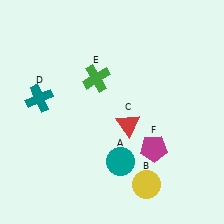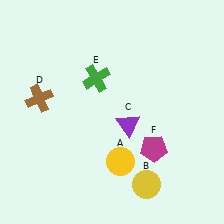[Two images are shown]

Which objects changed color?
A changed from teal to yellow. C changed from red to purple. D changed from teal to brown.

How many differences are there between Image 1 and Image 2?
There are 3 differences between the two images.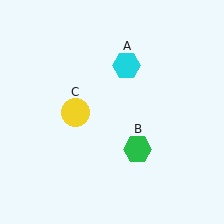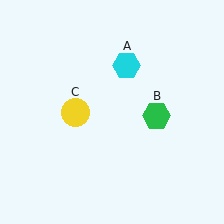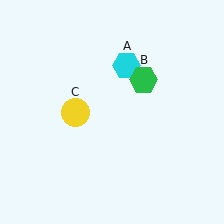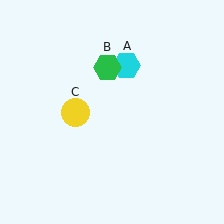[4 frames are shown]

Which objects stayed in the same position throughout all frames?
Cyan hexagon (object A) and yellow circle (object C) remained stationary.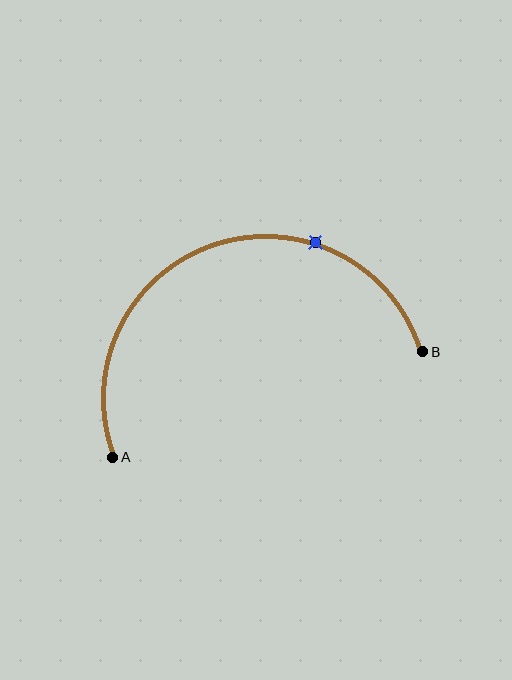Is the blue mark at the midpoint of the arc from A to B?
No. The blue mark lies on the arc but is closer to endpoint B. The arc midpoint would be at the point on the curve equidistant along the arc from both A and B.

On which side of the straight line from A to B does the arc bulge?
The arc bulges above the straight line connecting A and B.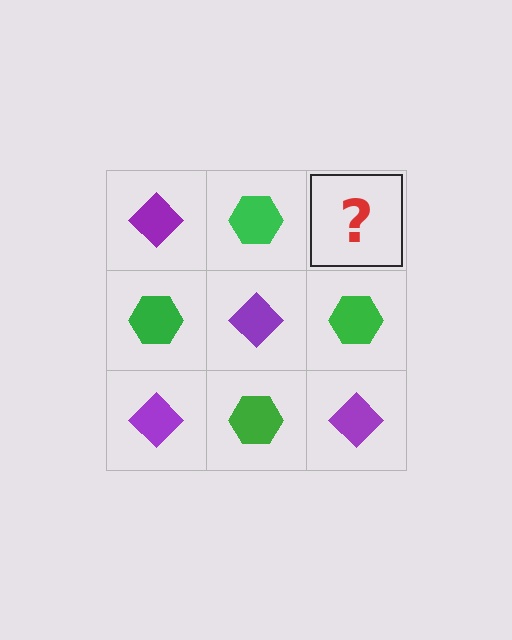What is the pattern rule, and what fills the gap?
The rule is that it alternates purple diamond and green hexagon in a checkerboard pattern. The gap should be filled with a purple diamond.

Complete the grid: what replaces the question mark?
The question mark should be replaced with a purple diamond.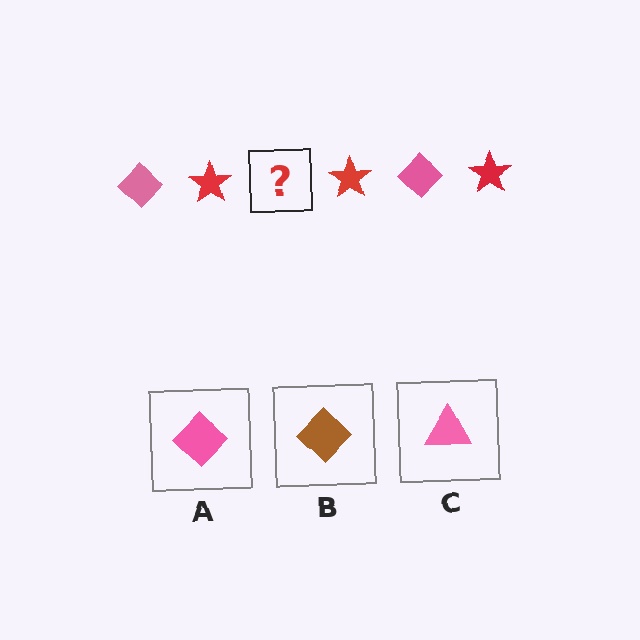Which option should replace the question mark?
Option A.